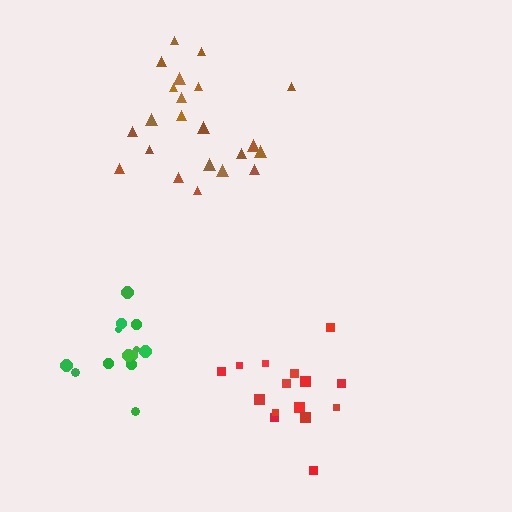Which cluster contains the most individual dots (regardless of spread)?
Brown (22).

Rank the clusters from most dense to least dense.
green, brown, red.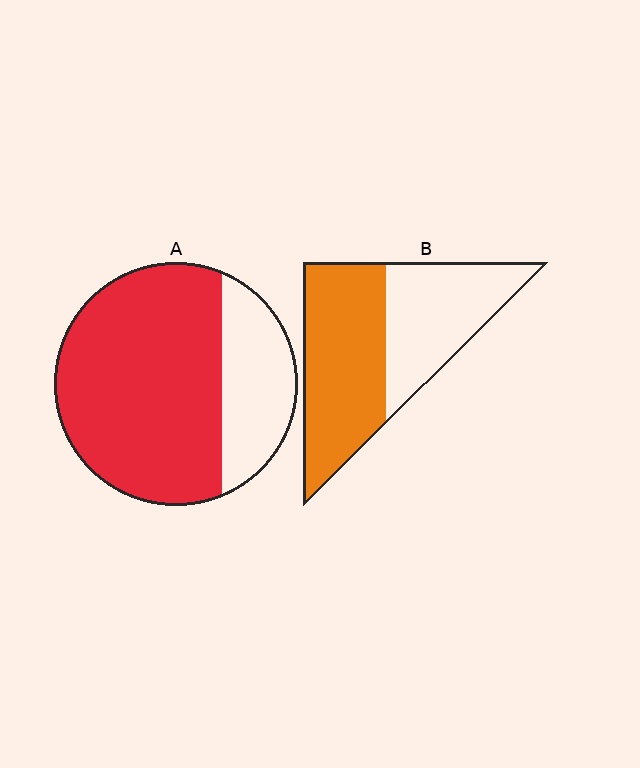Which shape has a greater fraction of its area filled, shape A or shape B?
Shape A.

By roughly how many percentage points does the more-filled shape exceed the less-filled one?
By roughly 15 percentage points (A over B).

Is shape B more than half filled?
Yes.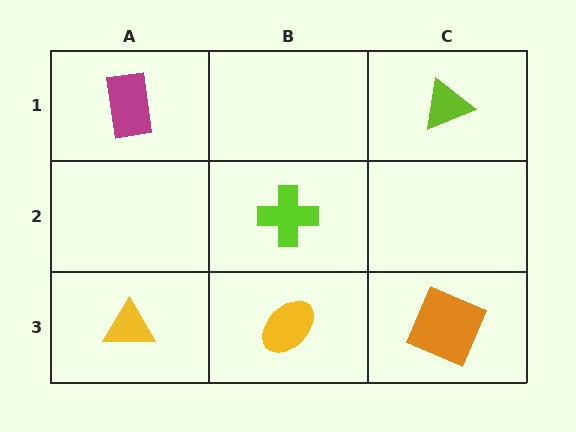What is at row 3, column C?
An orange square.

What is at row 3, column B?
A yellow ellipse.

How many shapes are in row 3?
3 shapes.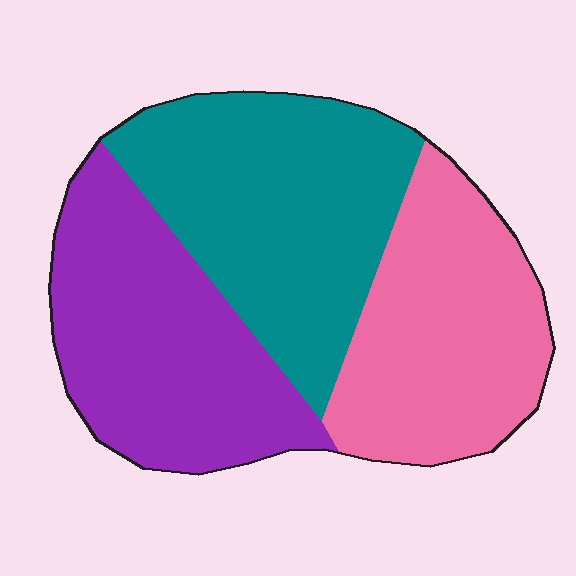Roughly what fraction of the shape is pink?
Pink covers around 30% of the shape.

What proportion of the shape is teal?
Teal takes up between a third and a half of the shape.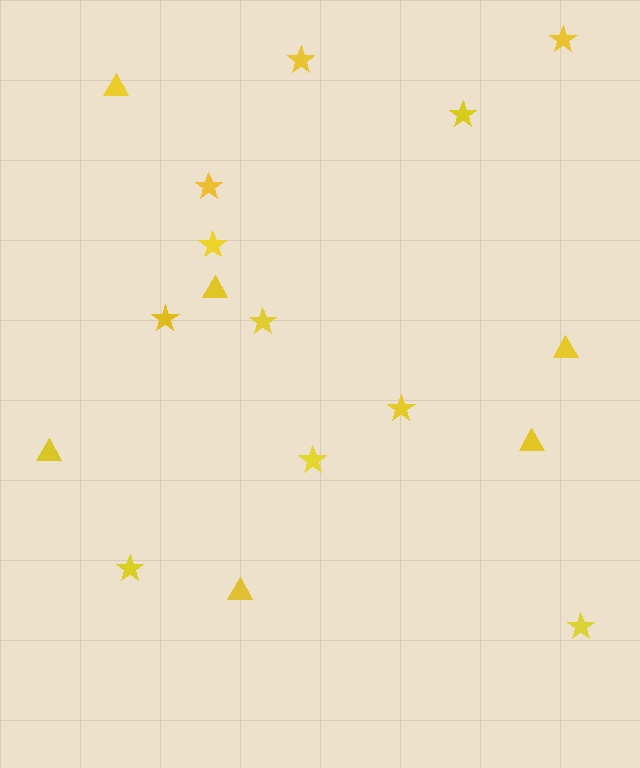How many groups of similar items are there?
There are 2 groups: one group of stars (11) and one group of triangles (6).